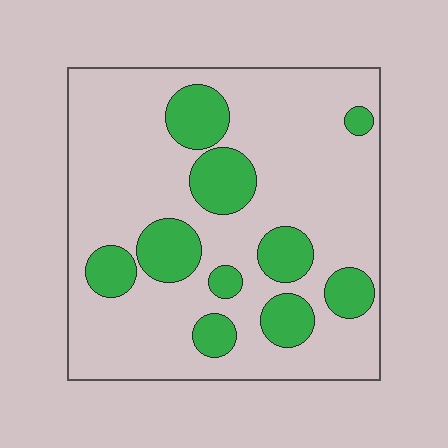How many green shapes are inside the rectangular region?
10.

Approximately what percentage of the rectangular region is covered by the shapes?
Approximately 25%.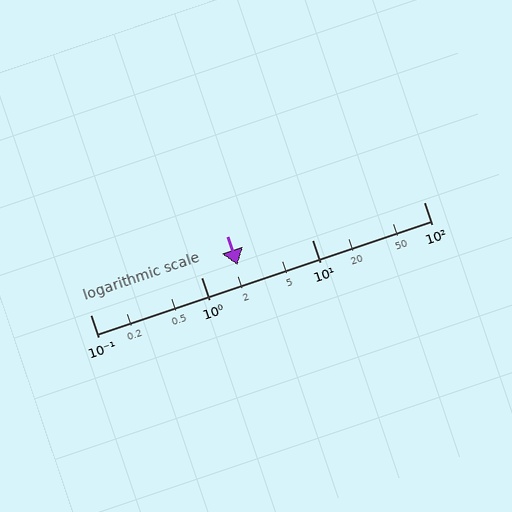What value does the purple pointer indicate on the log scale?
The pointer indicates approximately 2.1.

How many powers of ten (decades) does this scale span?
The scale spans 3 decades, from 0.1 to 100.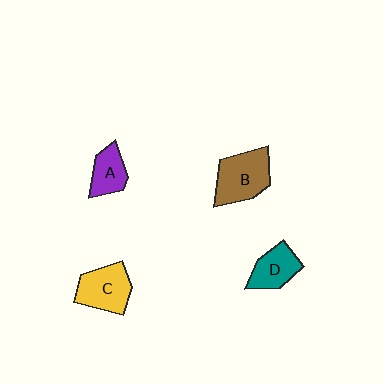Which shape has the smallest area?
Shape A (purple).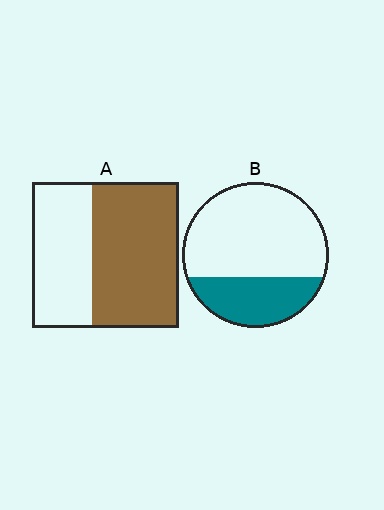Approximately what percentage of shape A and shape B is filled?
A is approximately 60% and B is approximately 30%.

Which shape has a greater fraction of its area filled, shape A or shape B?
Shape A.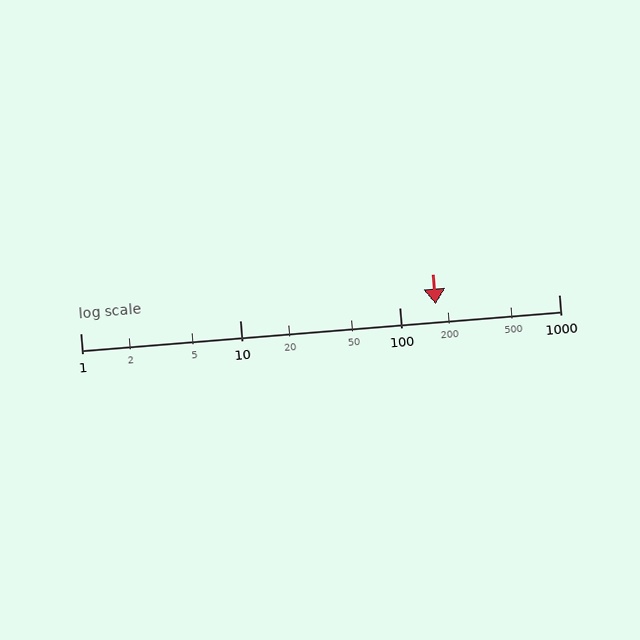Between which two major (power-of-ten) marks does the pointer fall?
The pointer is between 100 and 1000.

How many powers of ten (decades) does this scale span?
The scale spans 3 decades, from 1 to 1000.